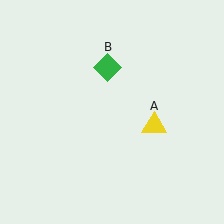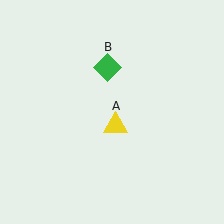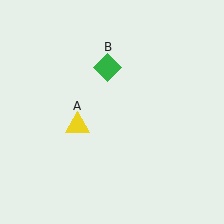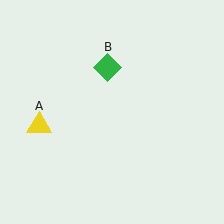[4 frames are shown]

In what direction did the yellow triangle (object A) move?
The yellow triangle (object A) moved left.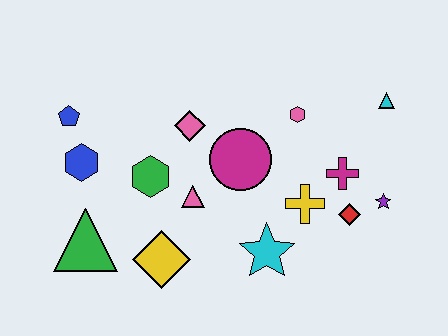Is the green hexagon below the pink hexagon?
Yes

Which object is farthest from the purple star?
The blue pentagon is farthest from the purple star.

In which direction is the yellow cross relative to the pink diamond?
The yellow cross is to the right of the pink diamond.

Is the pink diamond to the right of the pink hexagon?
No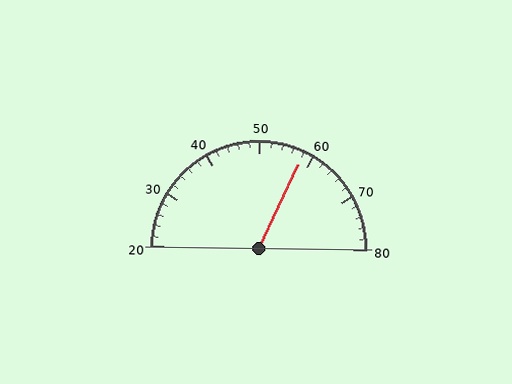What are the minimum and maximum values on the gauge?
The gauge ranges from 20 to 80.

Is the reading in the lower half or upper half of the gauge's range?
The reading is in the upper half of the range (20 to 80).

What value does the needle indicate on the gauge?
The needle indicates approximately 58.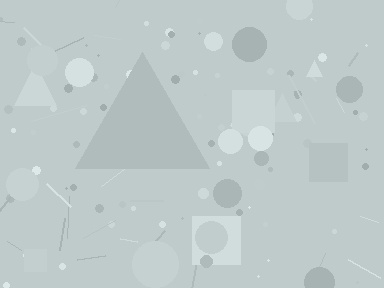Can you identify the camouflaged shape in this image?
The camouflaged shape is a triangle.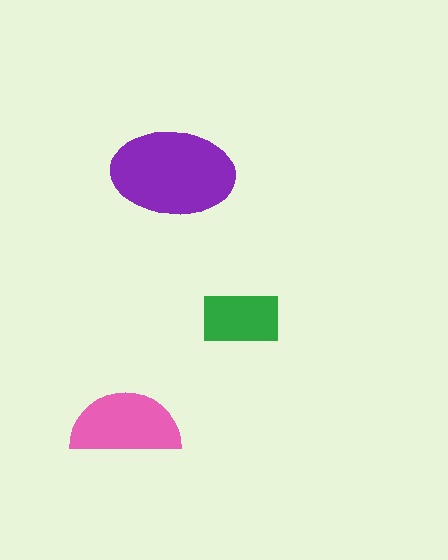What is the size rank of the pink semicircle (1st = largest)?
2nd.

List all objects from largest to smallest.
The purple ellipse, the pink semicircle, the green rectangle.